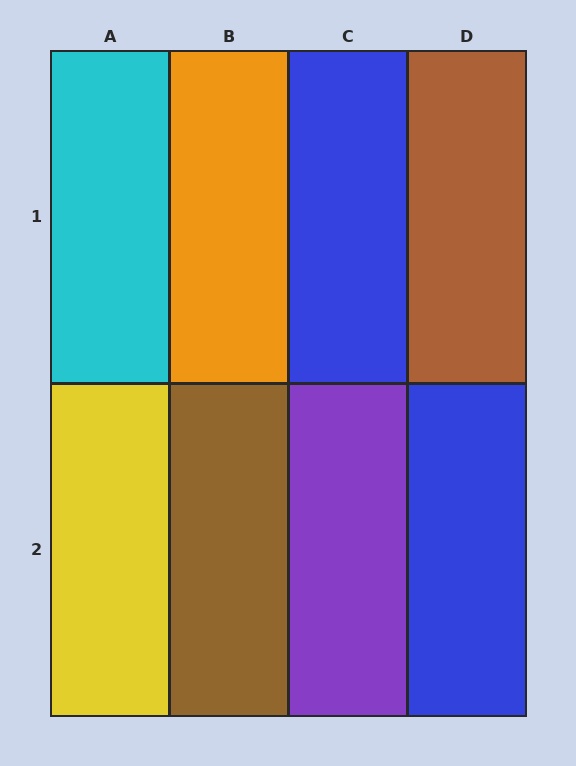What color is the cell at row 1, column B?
Orange.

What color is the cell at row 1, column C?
Blue.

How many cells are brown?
2 cells are brown.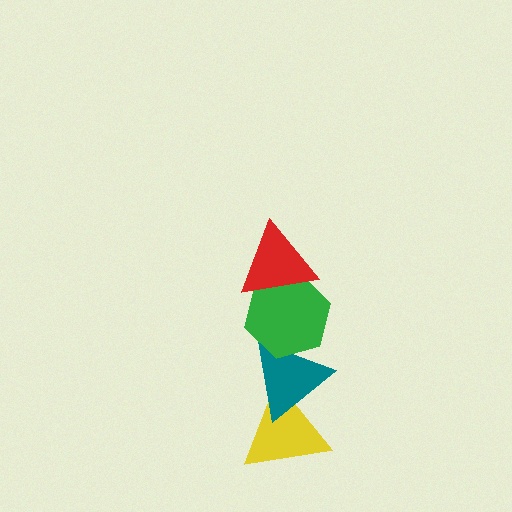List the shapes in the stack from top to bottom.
From top to bottom: the red triangle, the green hexagon, the teal triangle, the yellow triangle.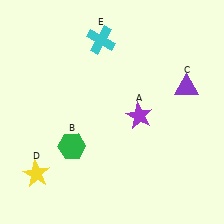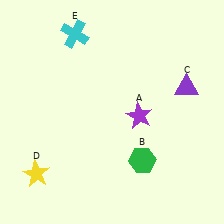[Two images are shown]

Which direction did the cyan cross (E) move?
The cyan cross (E) moved left.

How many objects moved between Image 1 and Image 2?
2 objects moved between the two images.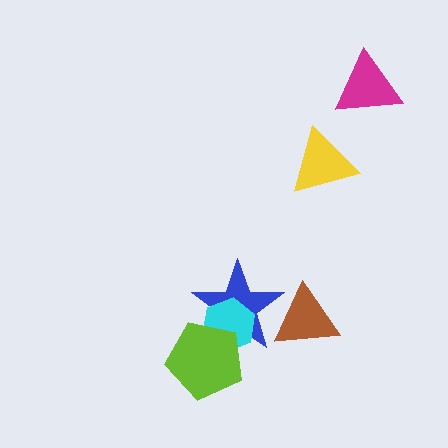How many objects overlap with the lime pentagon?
2 objects overlap with the lime pentagon.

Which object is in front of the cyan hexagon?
The lime pentagon is in front of the cyan hexagon.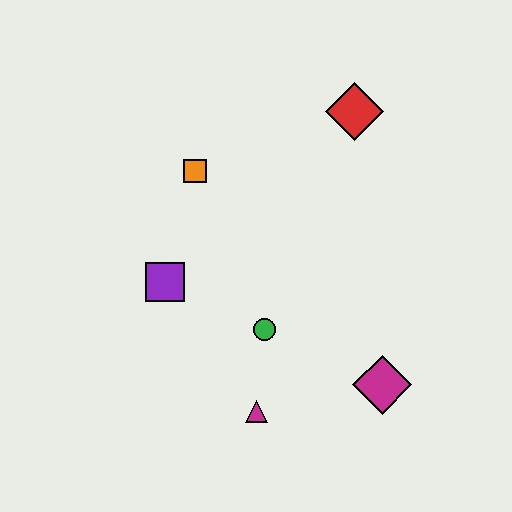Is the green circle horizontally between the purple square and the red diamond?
Yes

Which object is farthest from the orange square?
The magenta diamond is farthest from the orange square.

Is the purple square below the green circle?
No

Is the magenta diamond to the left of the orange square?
No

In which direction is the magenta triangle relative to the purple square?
The magenta triangle is below the purple square.